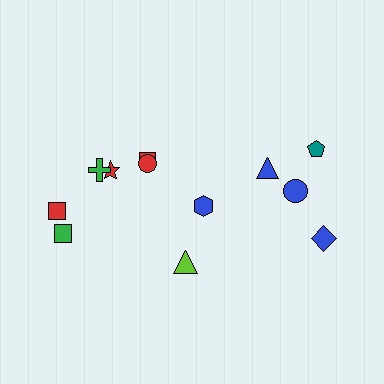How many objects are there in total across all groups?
There are 12 objects.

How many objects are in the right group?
There are 5 objects.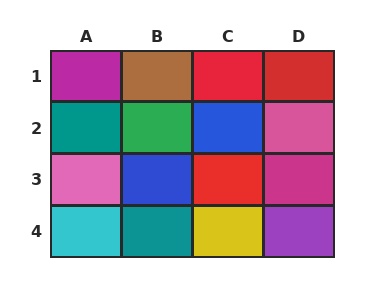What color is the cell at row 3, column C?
Red.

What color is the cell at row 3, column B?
Blue.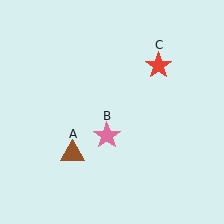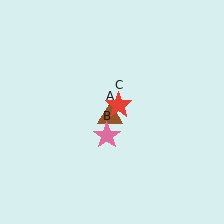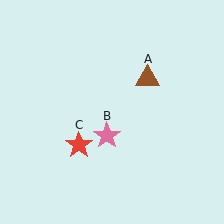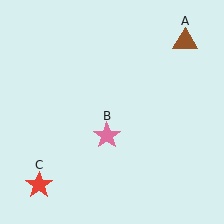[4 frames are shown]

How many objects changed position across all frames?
2 objects changed position: brown triangle (object A), red star (object C).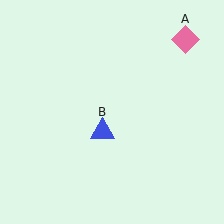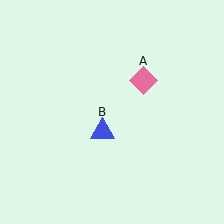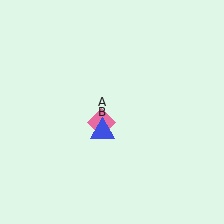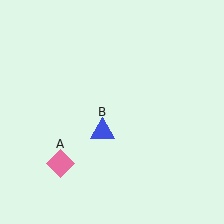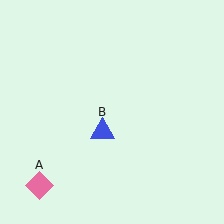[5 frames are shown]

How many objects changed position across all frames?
1 object changed position: pink diamond (object A).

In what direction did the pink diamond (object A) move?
The pink diamond (object A) moved down and to the left.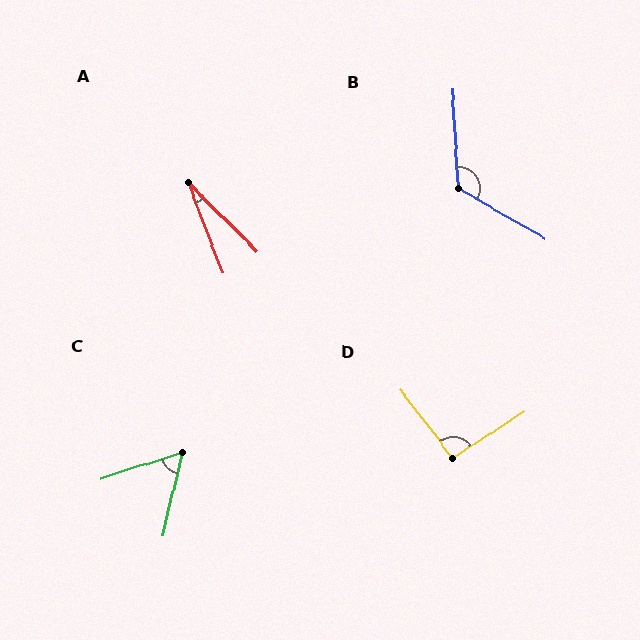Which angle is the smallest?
A, at approximately 24 degrees.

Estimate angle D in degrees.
Approximately 94 degrees.